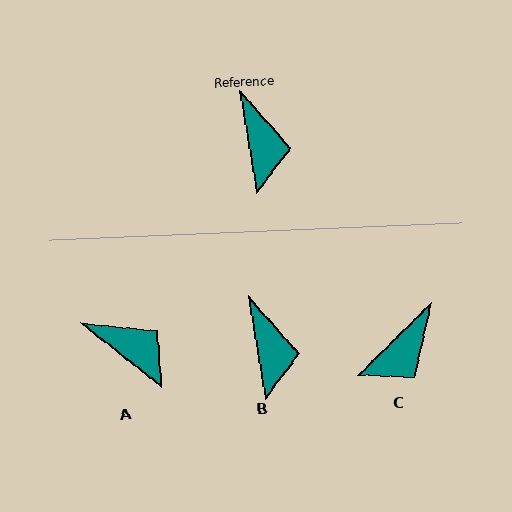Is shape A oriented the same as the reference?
No, it is off by about 42 degrees.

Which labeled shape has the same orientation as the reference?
B.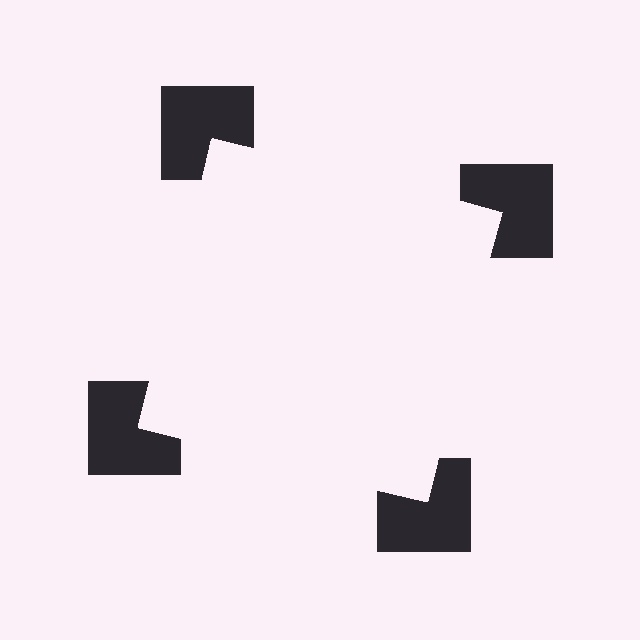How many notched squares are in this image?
There are 4 — one at each vertex of the illusory square.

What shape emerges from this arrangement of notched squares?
An illusory square — its edges are inferred from the aligned wedge cuts in the notched squares, not physically drawn.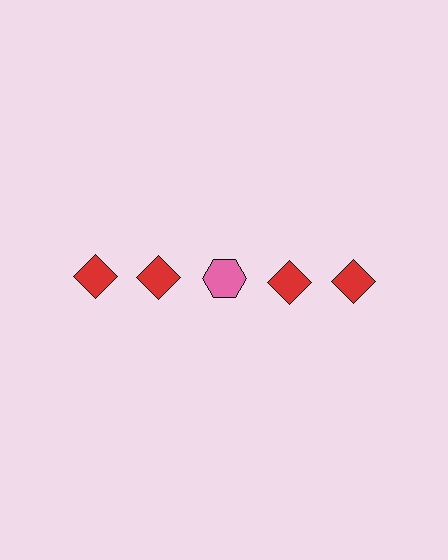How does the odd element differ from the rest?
It differs in both color (pink instead of red) and shape (hexagon instead of diamond).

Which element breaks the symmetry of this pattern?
The pink hexagon in the top row, center column breaks the symmetry. All other shapes are red diamonds.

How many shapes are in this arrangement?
There are 5 shapes arranged in a grid pattern.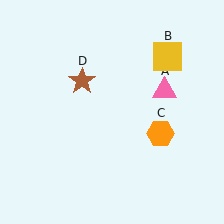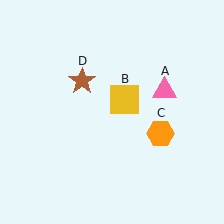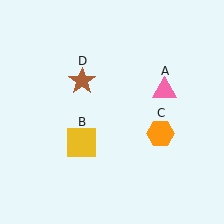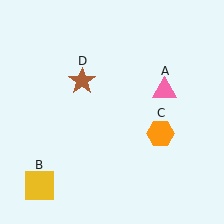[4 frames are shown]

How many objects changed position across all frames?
1 object changed position: yellow square (object B).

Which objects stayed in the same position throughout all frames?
Pink triangle (object A) and orange hexagon (object C) and brown star (object D) remained stationary.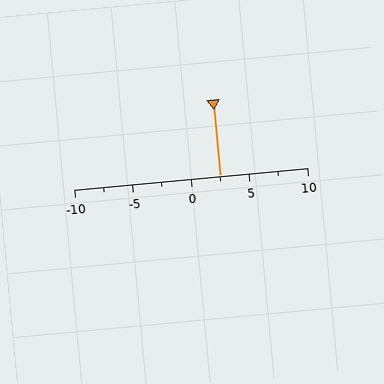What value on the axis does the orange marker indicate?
The marker indicates approximately 2.5.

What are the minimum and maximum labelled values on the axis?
The axis runs from -10 to 10.